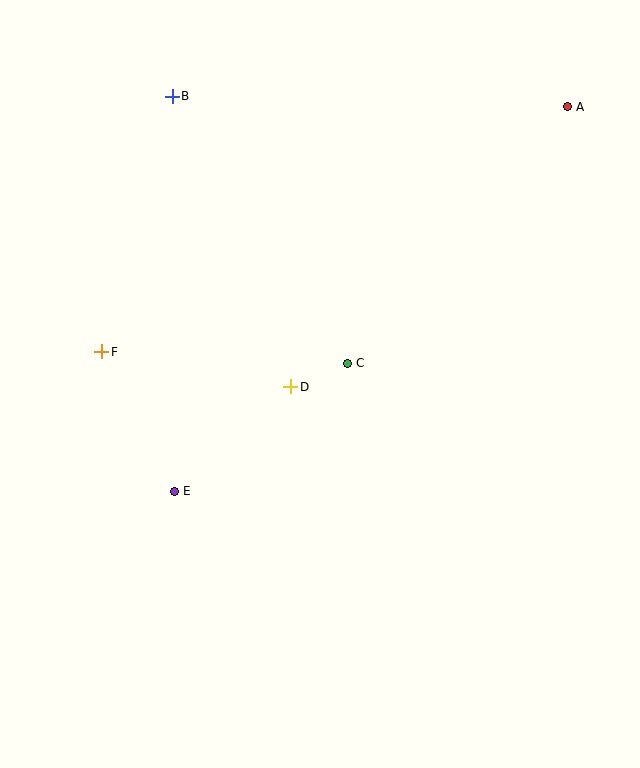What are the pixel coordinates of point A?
Point A is at (567, 107).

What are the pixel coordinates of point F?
Point F is at (102, 352).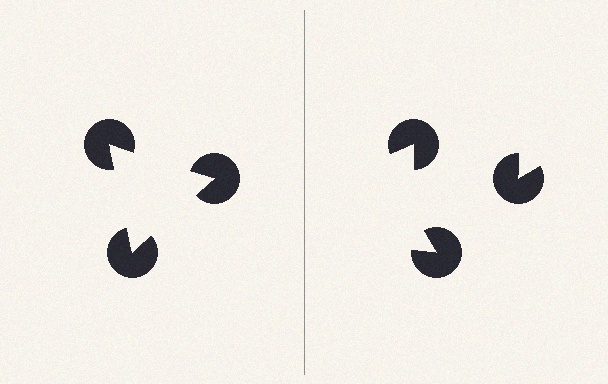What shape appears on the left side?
An illusory triangle.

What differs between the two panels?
The pac-man discs are positioned identically on both sides; only the wedge orientations differ. On the left they align to a triangle; on the right they are misaligned.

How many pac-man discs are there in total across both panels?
6 — 3 on each side.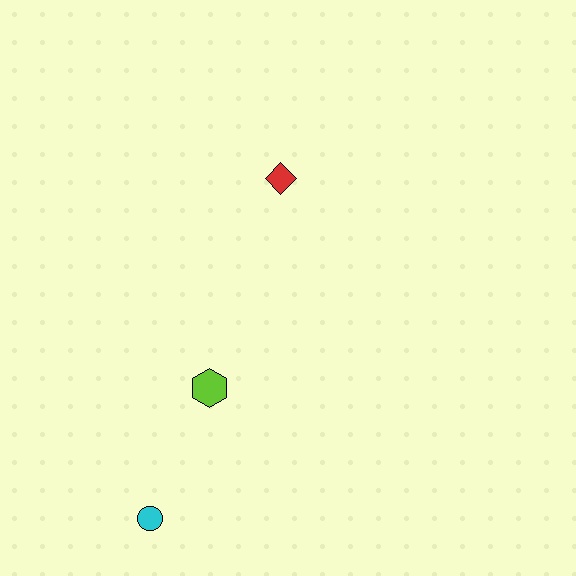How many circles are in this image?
There is 1 circle.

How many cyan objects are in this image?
There is 1 cyan object.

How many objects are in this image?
There are 3 objects.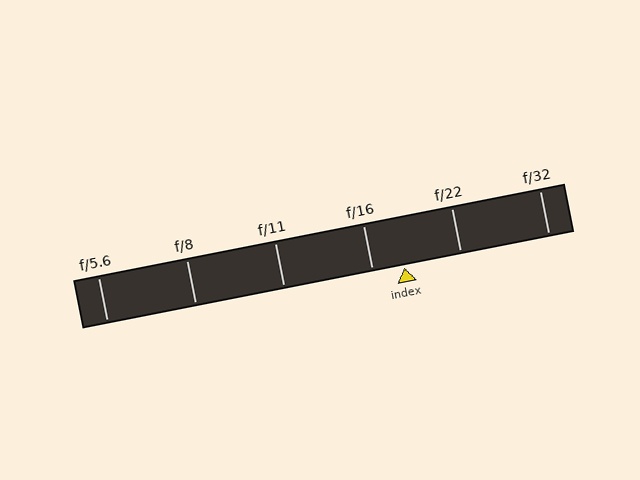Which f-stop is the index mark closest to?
The index mark is closest to f/16.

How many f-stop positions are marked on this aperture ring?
There are 6 f-stop positions marked.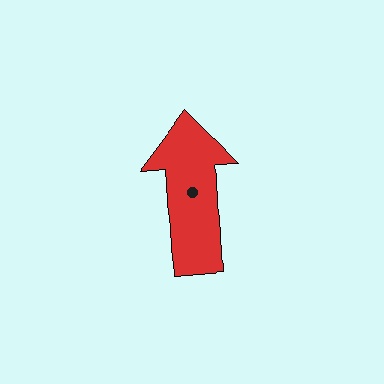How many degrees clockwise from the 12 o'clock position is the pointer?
Approximately 356 degrees.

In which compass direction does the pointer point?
North.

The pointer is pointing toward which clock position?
Roughly 12 o'clock.